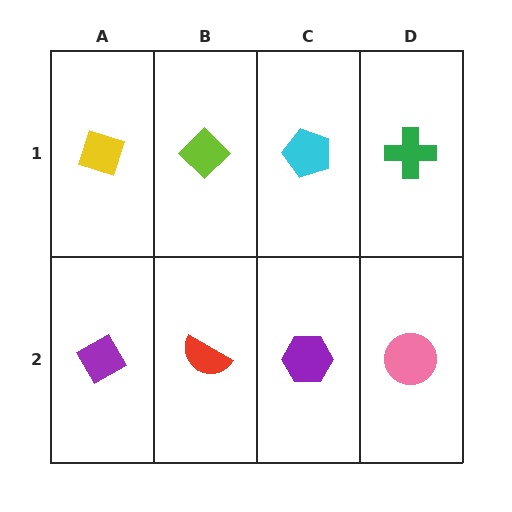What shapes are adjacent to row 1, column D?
A pink circle (row 2, column D), a cyan pentagon (row 1, column C).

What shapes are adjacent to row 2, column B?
A lime diamond (row 1, column B), a purple diamond (row 2, column A), a purple hexagon (row 2, column C).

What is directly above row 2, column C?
A cyan pentagon.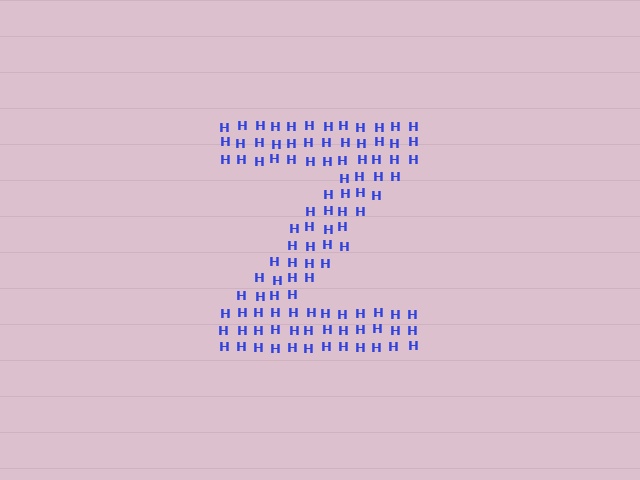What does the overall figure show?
The overall figure shows the letter Z.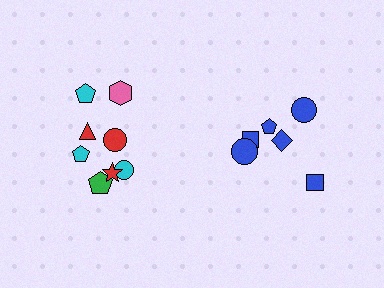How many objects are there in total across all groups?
There are 14 objects.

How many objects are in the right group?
There are 6 objects.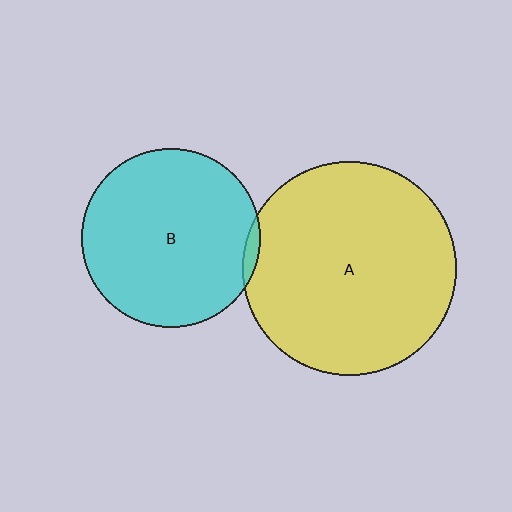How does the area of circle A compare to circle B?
Approximately 1.4 times.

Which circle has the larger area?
Circle A (yellow).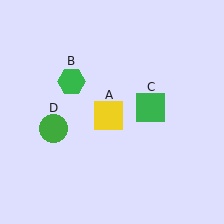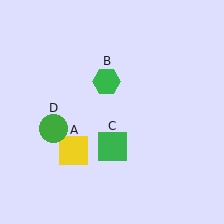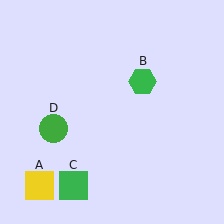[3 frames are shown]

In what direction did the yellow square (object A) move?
The yellow square (object A) moved down and to the left.